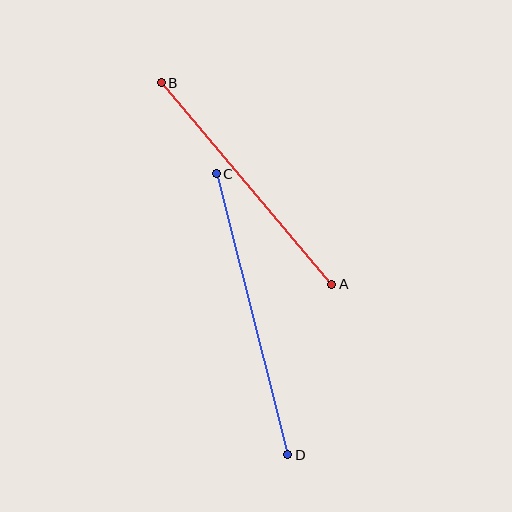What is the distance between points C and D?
The distance is approximately 290 pixels.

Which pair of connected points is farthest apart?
Points C and D are farthest apart.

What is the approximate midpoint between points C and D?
The midpoint is at approximately (252, 314) pixels.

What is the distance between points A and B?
The distance is approximately 264 pixels.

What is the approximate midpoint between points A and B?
The midpoint is at approximately (247, 184) pixels.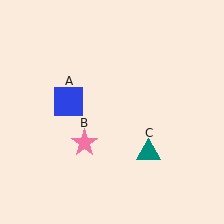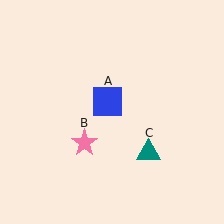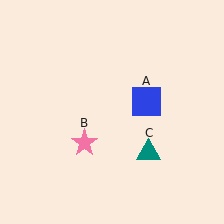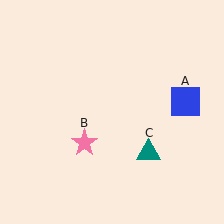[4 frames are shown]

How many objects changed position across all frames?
1 object changed position: blue square (object A).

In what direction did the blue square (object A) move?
The blue square (object A) moved right.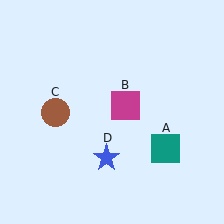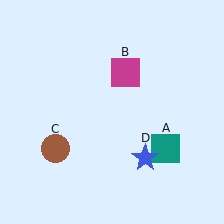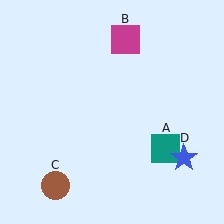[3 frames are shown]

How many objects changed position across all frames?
3 objects changed position: magenta square (object B), brown circle (object C), blue star (object D).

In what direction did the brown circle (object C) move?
The brown circle (object C) moved down.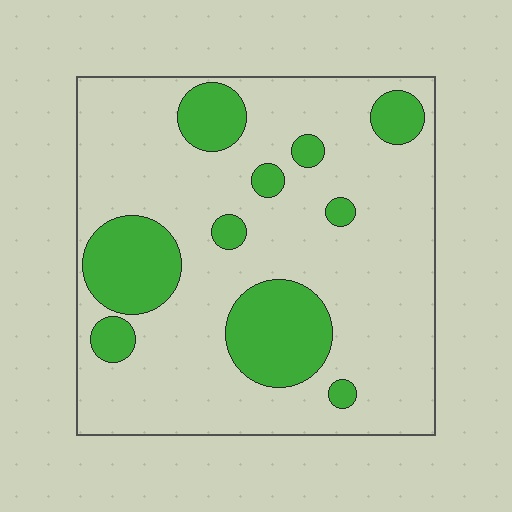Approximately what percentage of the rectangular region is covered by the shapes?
Approximately 25%.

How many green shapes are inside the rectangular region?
10.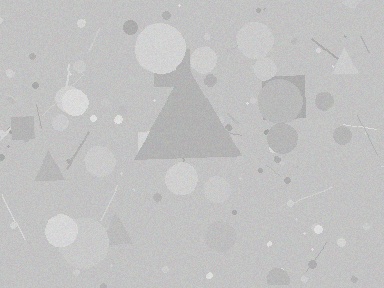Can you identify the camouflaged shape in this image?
The camouflaged shape is a triangle.